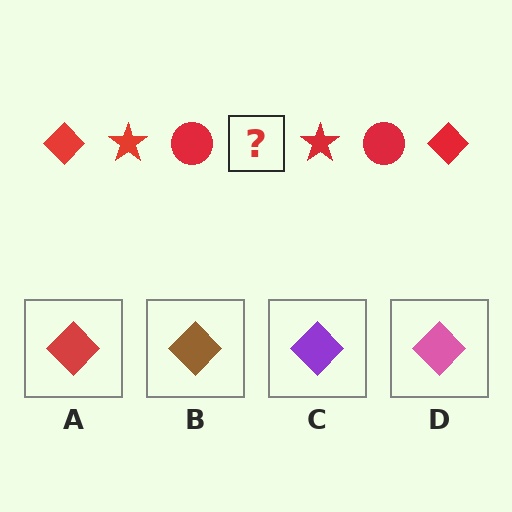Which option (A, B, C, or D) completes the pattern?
A.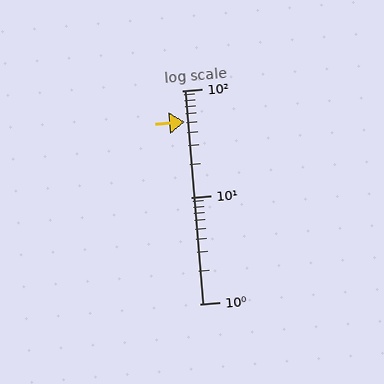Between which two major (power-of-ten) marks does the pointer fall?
The pointer is between 10 and 100.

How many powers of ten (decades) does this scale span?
The scale spans 2 decades, from 1 to 100.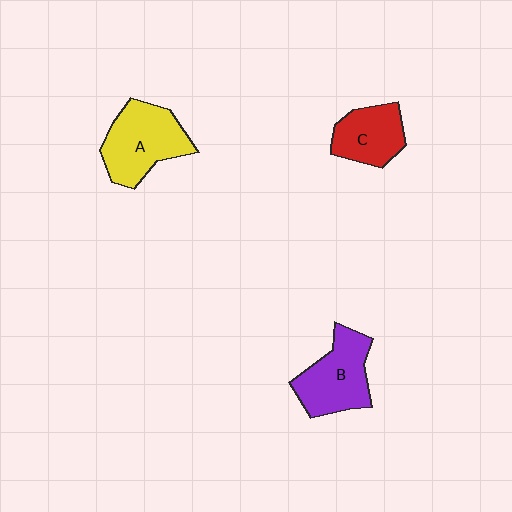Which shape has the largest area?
Shape A (yellow).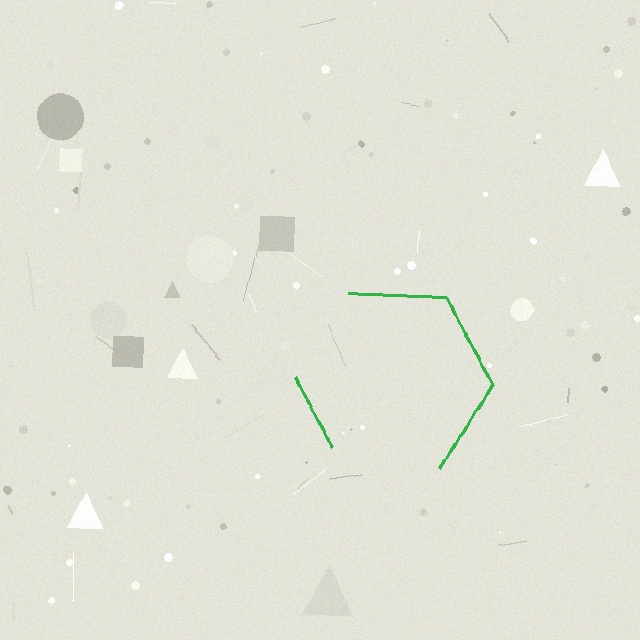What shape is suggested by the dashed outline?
The dashed outline suggests a hexagon.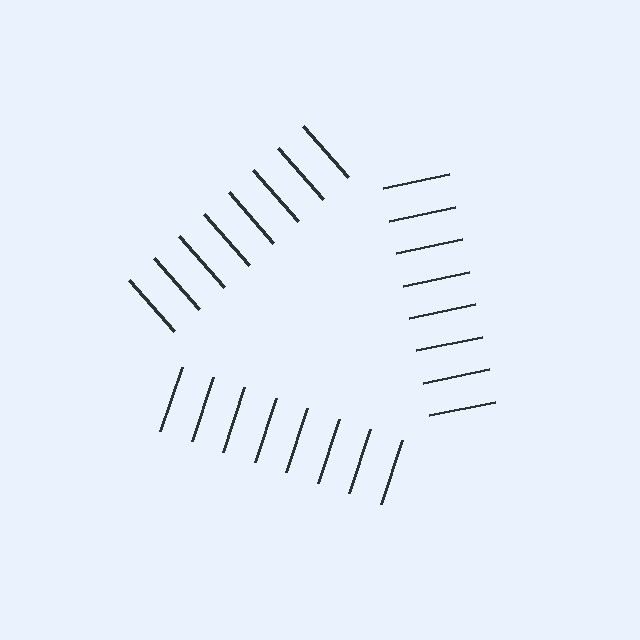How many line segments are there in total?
24 — 8 along each of the 3 edges.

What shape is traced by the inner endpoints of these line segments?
An illusory triangle — the line segments terminate on its edges but no continuous stroke is drawn.